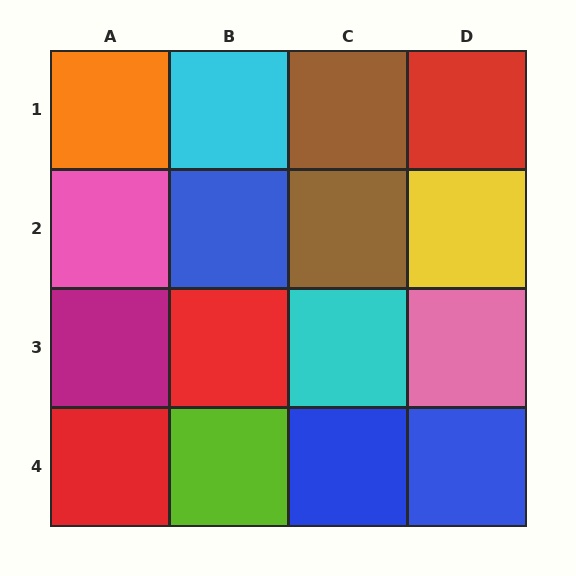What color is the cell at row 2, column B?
Blue.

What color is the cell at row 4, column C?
Blue.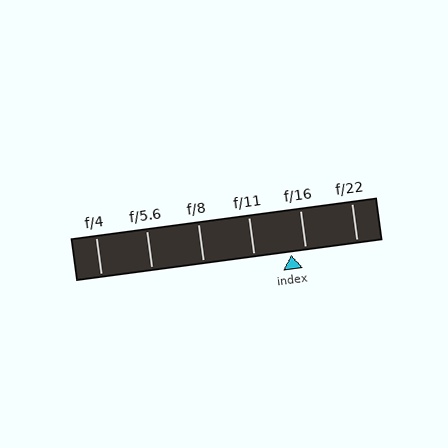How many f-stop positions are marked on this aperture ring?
There are 6 f-stop positions marked.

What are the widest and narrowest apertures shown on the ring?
The widest aperture shown is f/4 and the narrowest is f/22.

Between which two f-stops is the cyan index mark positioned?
The index mark is between f/11 and f/16.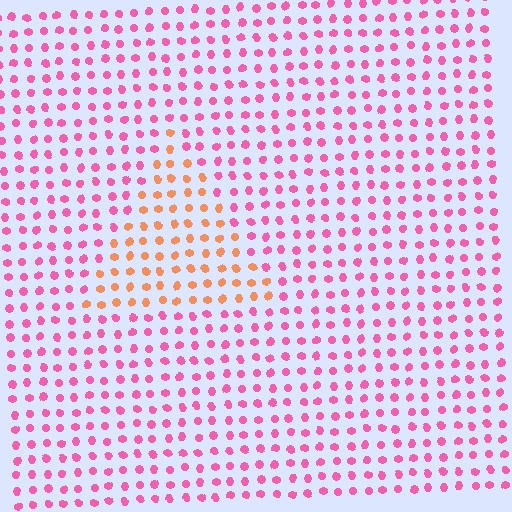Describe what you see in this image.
The image is filled with small pink elements in a uniform arrangement. A triangle-shaped region is visible where the elements are tinted to a slightly different hue, forming a subtle color boundary.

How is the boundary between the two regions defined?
The boundary is defined purely by a slight shift in hue (about 52 degrees). Spacing, size, and orientation are identical on both sides.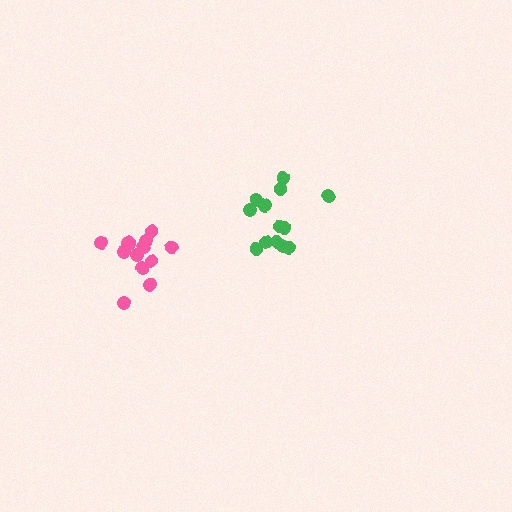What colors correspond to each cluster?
The clusters are colored: green, pink.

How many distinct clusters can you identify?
There are 2 distinct clusters.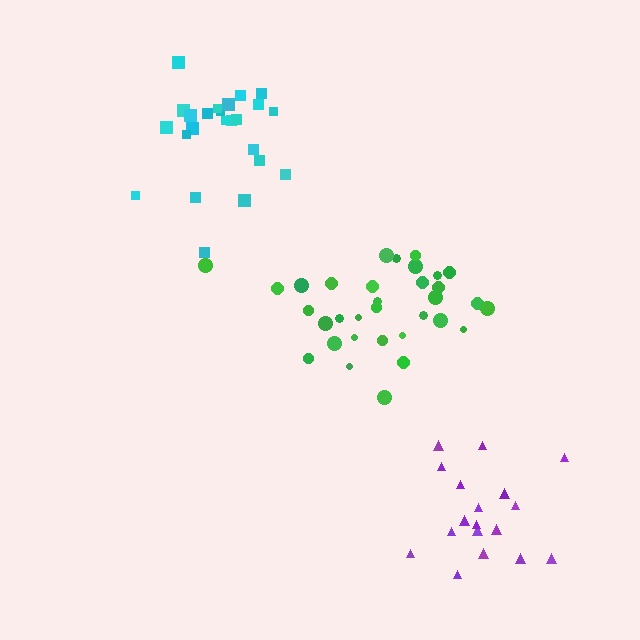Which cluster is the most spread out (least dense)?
Purple.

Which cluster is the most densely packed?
Cyan.